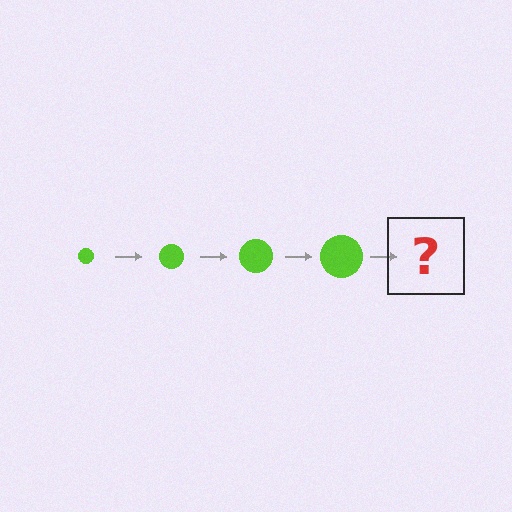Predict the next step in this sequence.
The next step is a lime circle, larger than the previous one.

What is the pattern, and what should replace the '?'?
The pattern is that the circle gets progressively larger each step. The '?' should be a lime circle, larger than the previous one.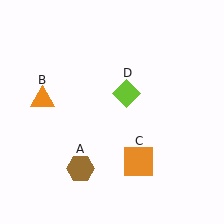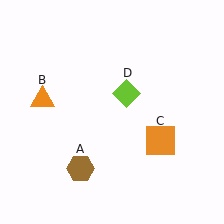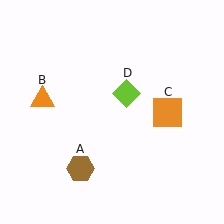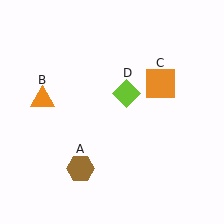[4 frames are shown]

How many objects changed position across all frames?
1 object changed position: orange square (object C).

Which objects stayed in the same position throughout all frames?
Brown hexagon (object A) and orange triangle (object B) and lime diamond (object D) remained stationary.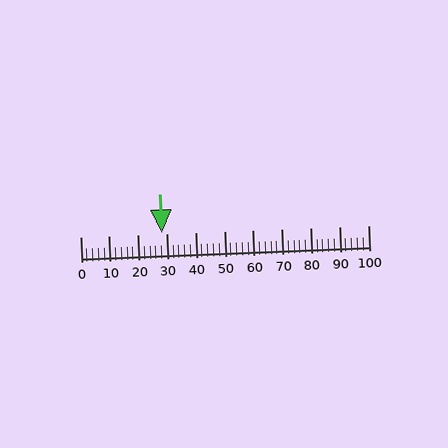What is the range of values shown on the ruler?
The ruler shows values from 0 to 100.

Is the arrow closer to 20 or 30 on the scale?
The arrow is closer to 30.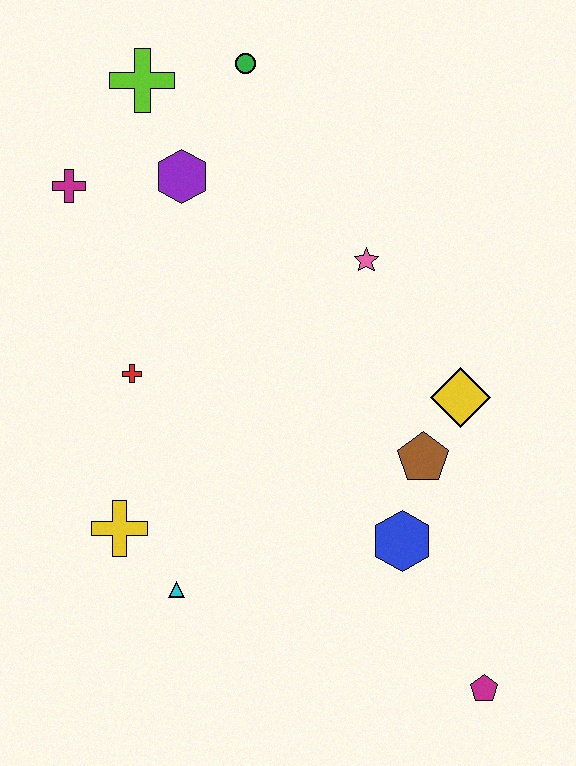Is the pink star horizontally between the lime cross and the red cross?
No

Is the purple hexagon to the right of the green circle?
No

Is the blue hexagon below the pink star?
Yes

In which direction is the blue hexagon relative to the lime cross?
The blue hexagon is below the lime cross.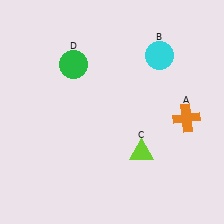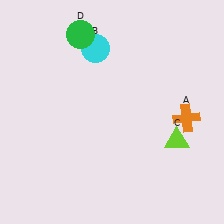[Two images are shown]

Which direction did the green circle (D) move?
The green circle (D) moved up.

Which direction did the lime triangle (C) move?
The lime triangle (C) moved right.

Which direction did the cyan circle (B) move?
The cyan circle (B) moved left.